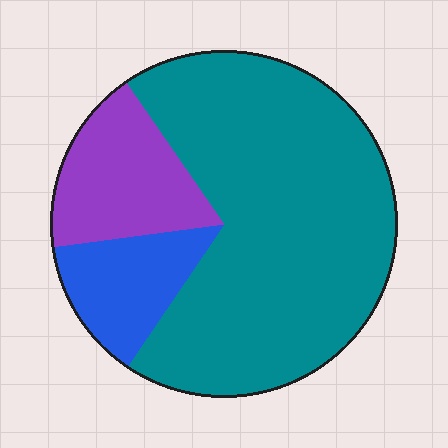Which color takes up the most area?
Teal, at roughly 70%.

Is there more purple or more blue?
Purple.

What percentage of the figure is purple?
Purple takes up about one sixth (1/6) of the figure.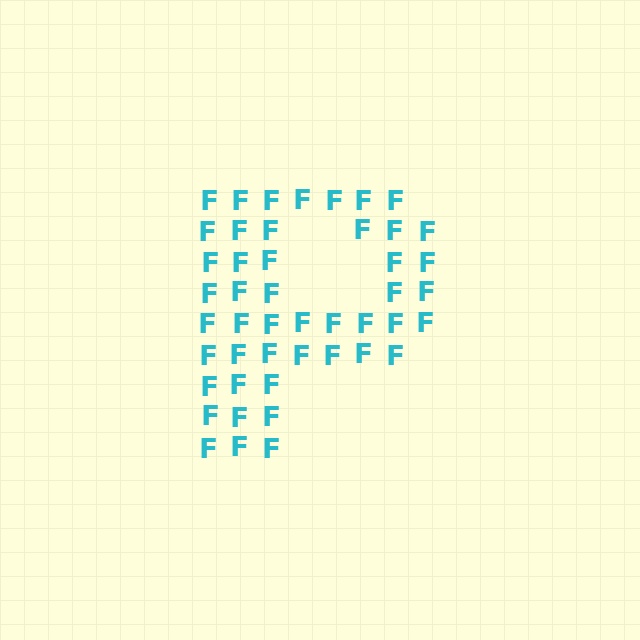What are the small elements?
The small elements are letter F's.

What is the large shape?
The large shape is the letter P.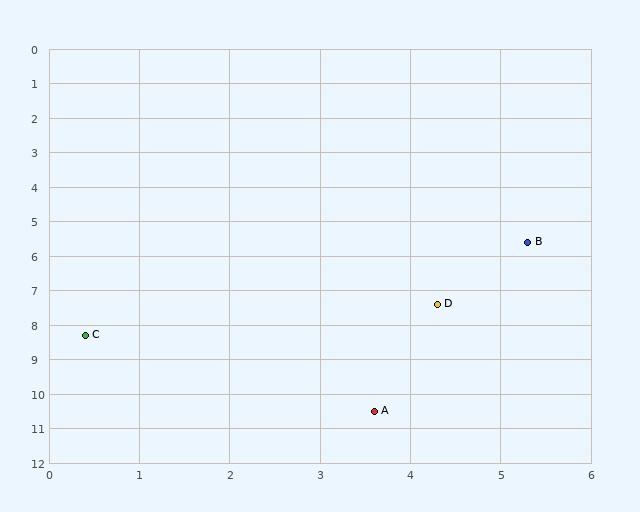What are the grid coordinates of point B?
Point B is at approximately (5.3, 5.6).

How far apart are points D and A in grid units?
Points D and A are about 3.2 grid units apart.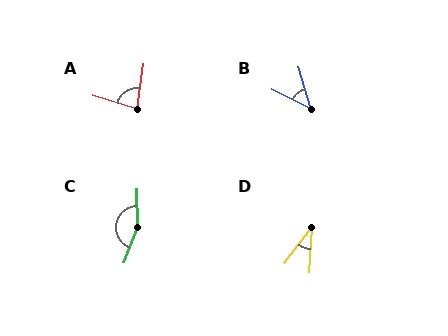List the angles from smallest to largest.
D (35°), B (47°), A (82°), C (158°).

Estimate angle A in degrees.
Approximately 82 degrees.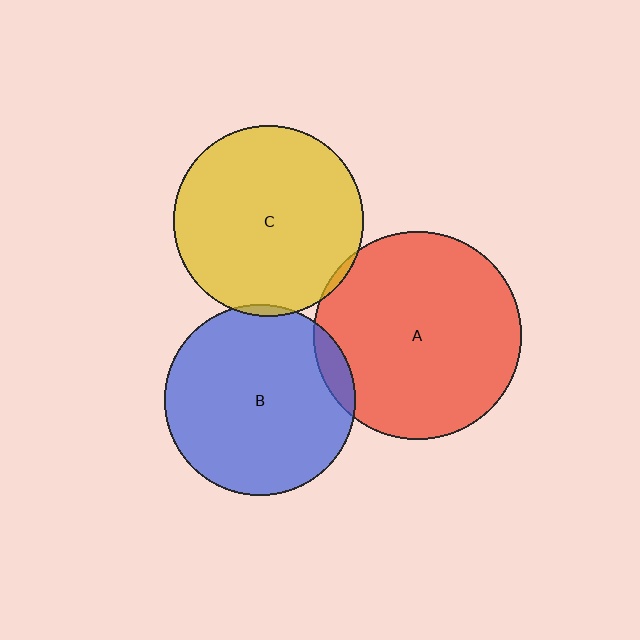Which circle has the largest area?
Circle A (red).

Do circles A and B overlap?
Yes.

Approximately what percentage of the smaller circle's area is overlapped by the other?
Approximately 5%.